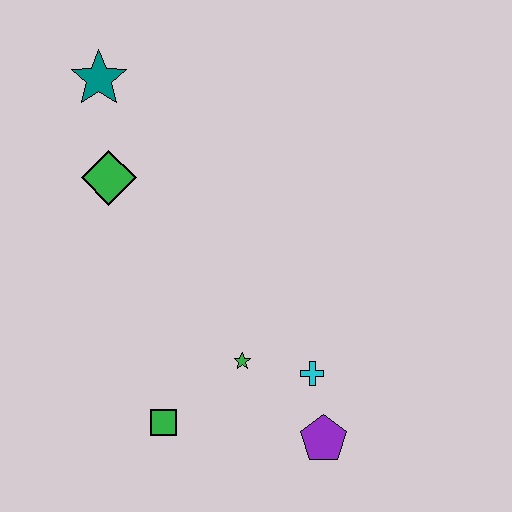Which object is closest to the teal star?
The green diamond is closest to the teal star.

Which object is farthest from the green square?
The teal star is farthest from the green square.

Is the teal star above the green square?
Yes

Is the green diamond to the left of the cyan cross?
Yes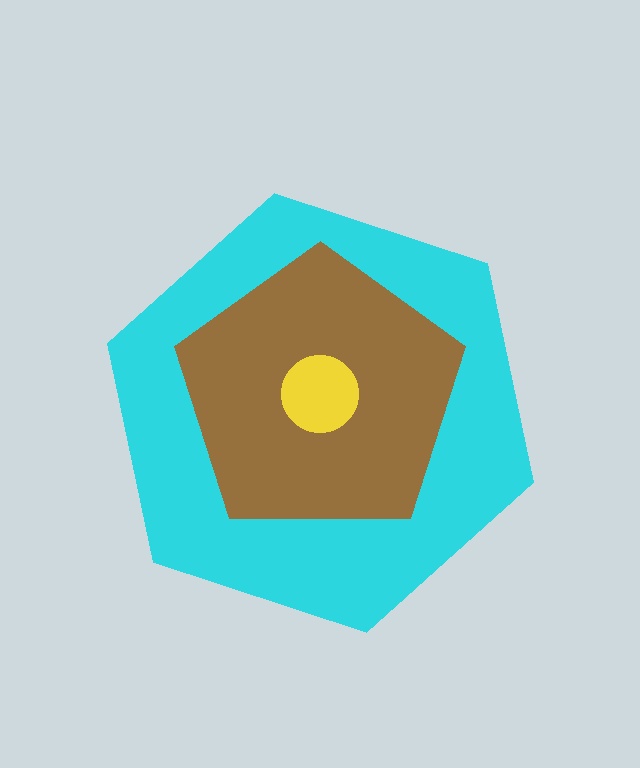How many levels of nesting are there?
3.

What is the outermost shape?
The cyan hexagon.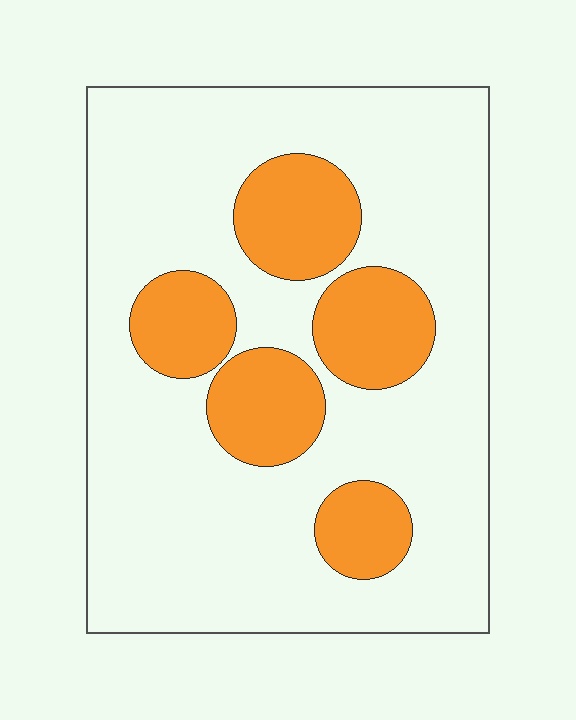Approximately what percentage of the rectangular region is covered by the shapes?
Approximately 25%.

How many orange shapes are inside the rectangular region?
5.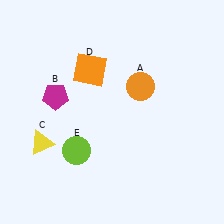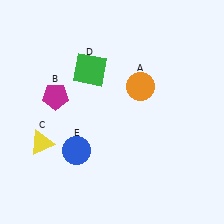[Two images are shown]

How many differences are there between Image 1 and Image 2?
There are 2 differences between the two images.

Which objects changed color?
D changed from orange to green. E changed from lime to blue.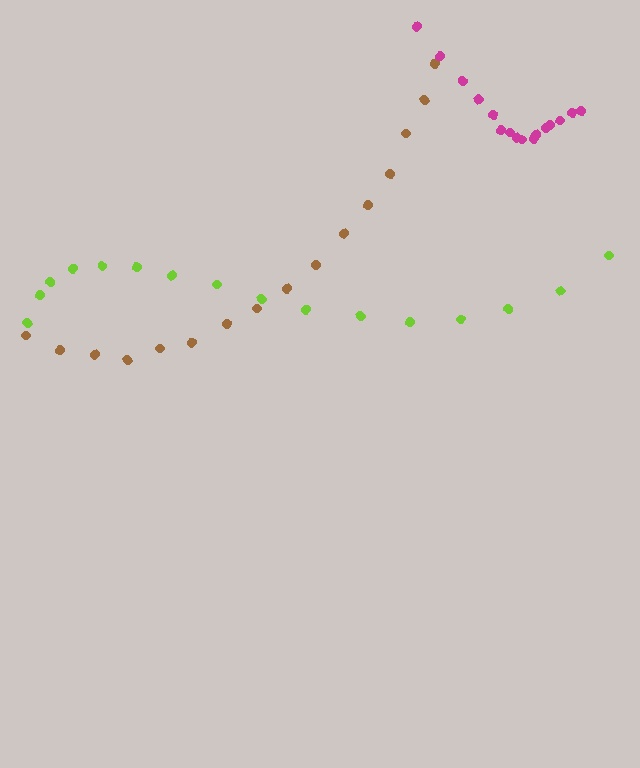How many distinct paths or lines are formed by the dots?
There are 3 distinct paths.